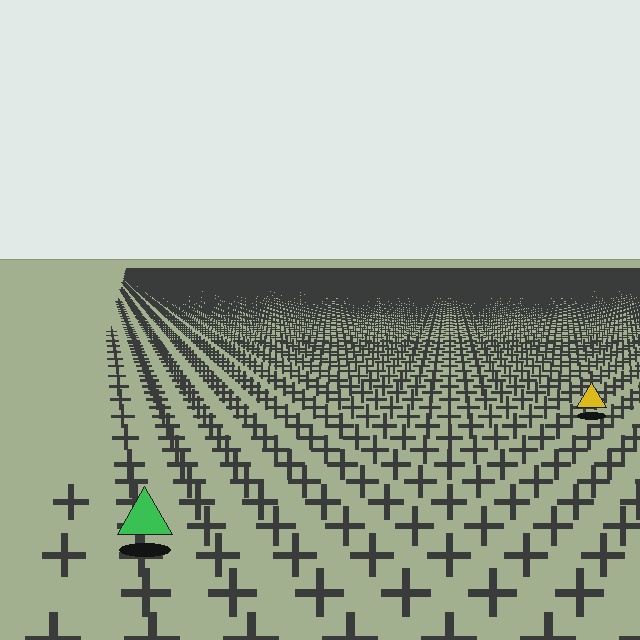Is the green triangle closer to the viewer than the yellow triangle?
Yes. The green triangle is closer — you can tell from the texture gradient: the ground texture is coarser near it.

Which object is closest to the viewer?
The green triangle is closest. The texture marks near it are larger and more spread out.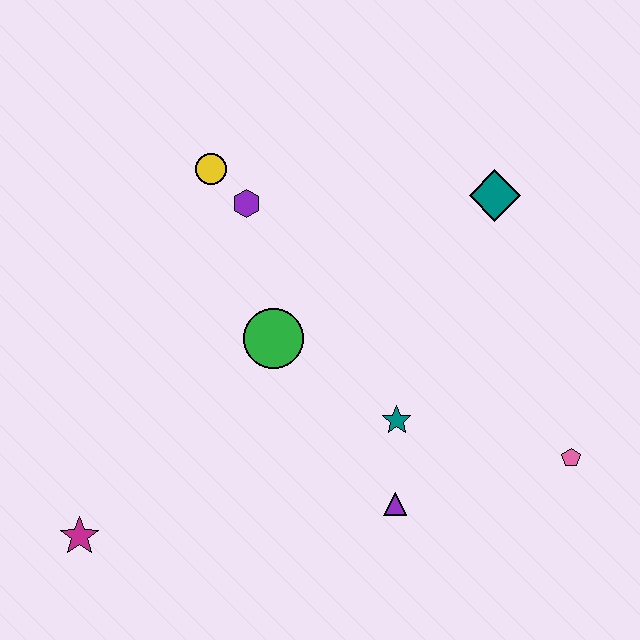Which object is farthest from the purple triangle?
The yellow circle is farthest from the purple triangle.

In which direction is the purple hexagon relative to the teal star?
The purple hexagon is above the teal star.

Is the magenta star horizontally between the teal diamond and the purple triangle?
No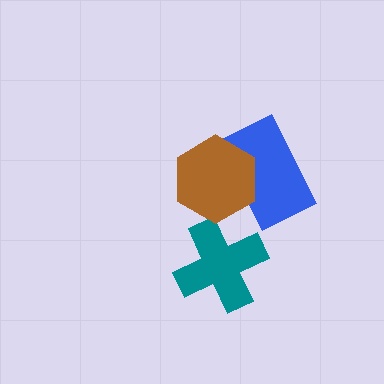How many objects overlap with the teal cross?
0 objects overlap with the teal cross.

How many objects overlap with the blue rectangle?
1 object overlaps with the blue rectangle.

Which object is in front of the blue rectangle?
The brown hexagon is in front of the blue rectangle.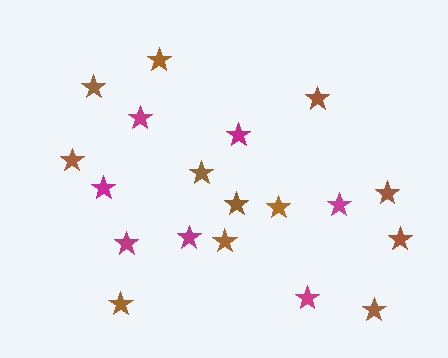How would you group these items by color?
There are 2 groups: one group of magenta stars (7) and one group of brown stars (12).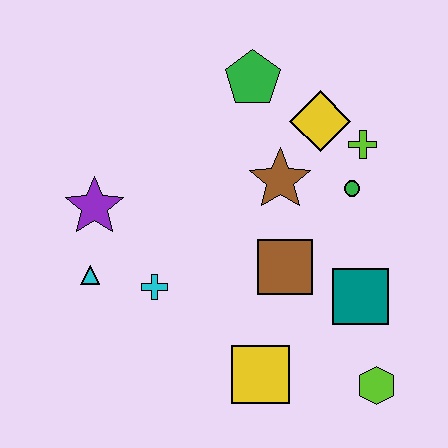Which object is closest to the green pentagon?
The yellow diamond is closest to the green pentagon.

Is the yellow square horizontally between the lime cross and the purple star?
Yes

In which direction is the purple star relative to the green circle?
The purple star is to the left of the green circle.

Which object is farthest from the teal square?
The purple star is farthest from the teal square.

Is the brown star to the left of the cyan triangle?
No